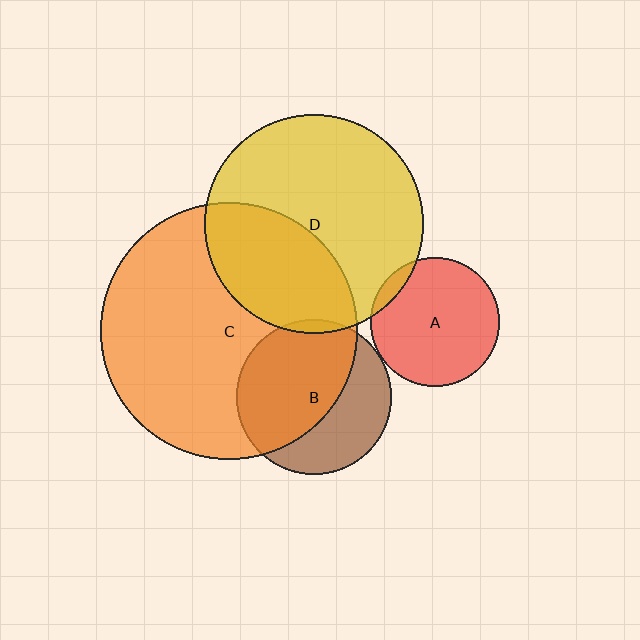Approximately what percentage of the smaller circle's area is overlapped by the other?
Approximately 5%.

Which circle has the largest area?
Circle C (orange).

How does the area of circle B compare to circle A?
Approximately 1.4 times.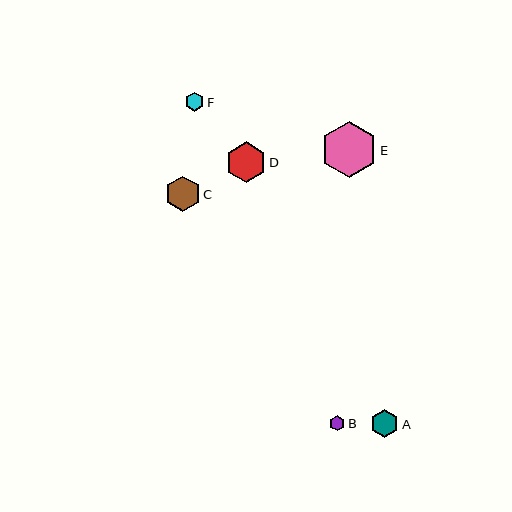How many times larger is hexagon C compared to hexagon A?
Hexagon C is approximately 1.2 times the size of hexagon A.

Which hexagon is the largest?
Hexagon E is the largest with a size of approximately 56 pixels.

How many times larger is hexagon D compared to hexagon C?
Hexagon D is approximately 1.1 times the size of hexagon C.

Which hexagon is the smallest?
Hexagon B is the smallest with a size of approximately 15 pixels.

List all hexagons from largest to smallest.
From largest to smallest: E, D, C, A, F, B.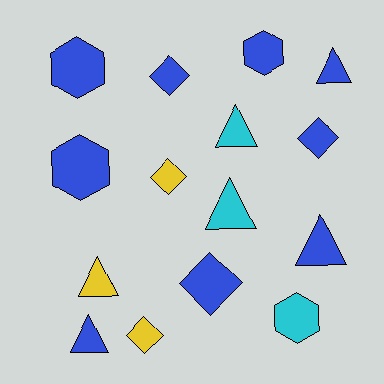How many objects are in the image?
There are 15 objects.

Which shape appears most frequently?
Triangle, with 6 objects.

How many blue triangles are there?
There are 3 blue triangles.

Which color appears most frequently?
Blue, with 9 objects.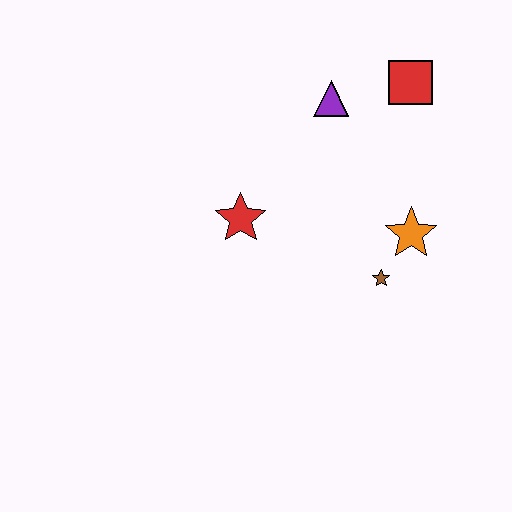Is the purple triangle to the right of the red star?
Yes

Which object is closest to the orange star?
The brown star is closest to the orange star.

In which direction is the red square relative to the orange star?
The red square is above the orange star.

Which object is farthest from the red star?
The red square is farthest from the red star.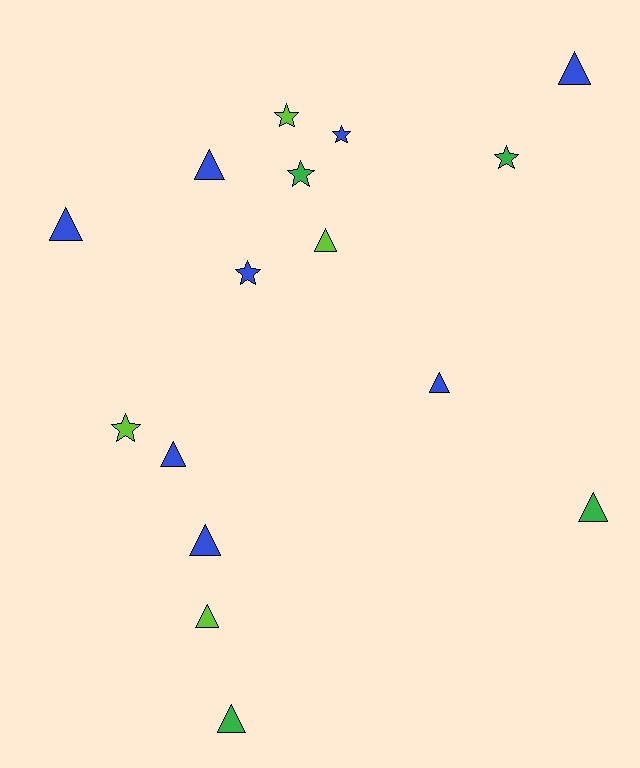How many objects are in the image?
There are 16 objects.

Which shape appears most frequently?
Triangle, with 10 objects.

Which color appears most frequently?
Blue, with 8 objects.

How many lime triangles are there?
There are 2 lime triangles.